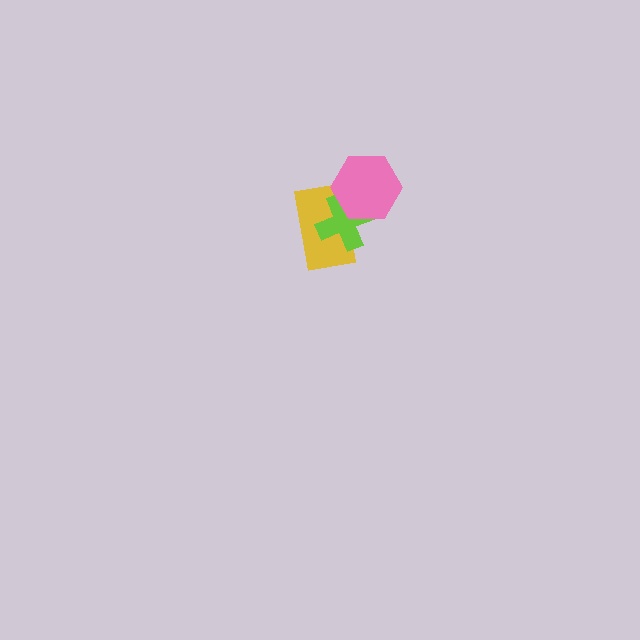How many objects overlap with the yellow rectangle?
2 objects overlap with the yellow rectangle.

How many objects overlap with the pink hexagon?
2 objects overlap with the pink hexagon.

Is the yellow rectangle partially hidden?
Yes, it is partially covered by another shape.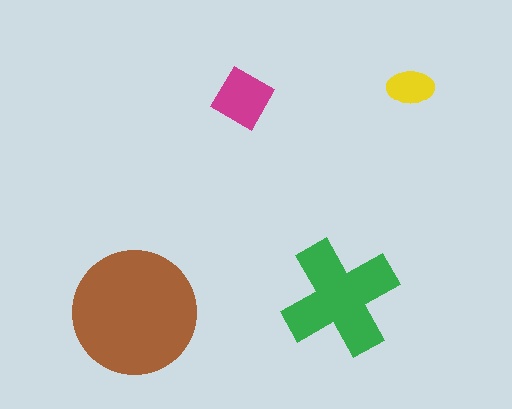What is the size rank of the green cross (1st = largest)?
2nd.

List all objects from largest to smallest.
The brown circle, the green cross, the magenta diamond, the yellow ellipse.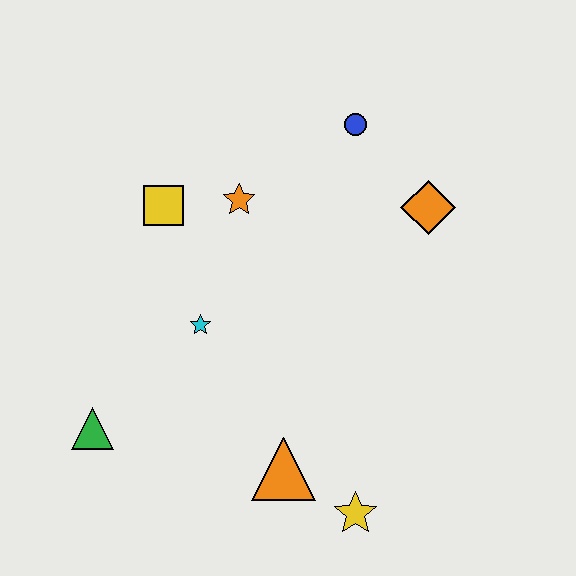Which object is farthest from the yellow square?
The yellow star is farthest from the yellow square.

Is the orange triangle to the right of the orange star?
Yes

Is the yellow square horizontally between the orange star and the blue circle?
No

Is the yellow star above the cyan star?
No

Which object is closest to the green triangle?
The cyan star is closest to the green triangle.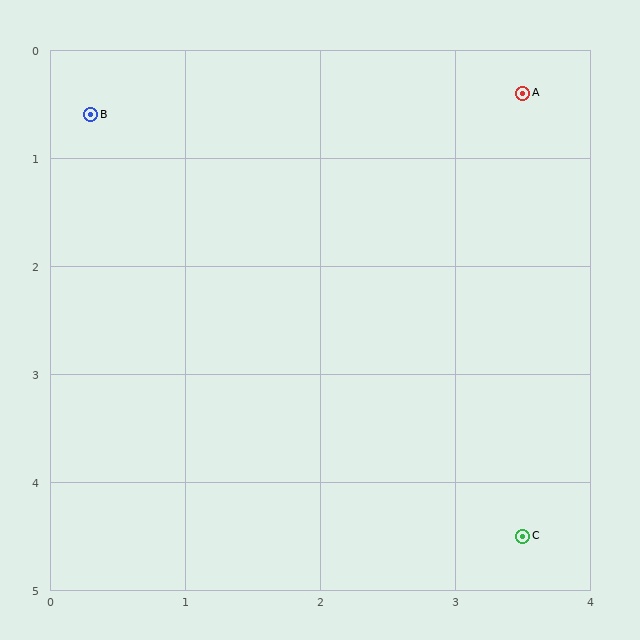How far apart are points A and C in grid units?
Points A and C are about 4.1 grid units apart.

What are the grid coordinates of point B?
Point B is at approximately (0.3, 0.6).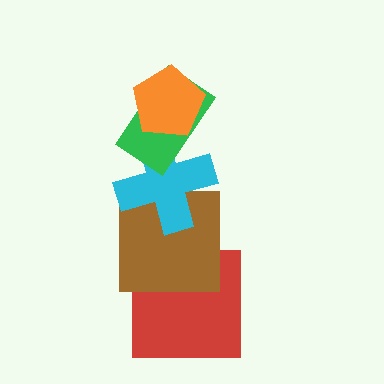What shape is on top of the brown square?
The cyan cross is on top of the brown square.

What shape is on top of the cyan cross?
The green rectangle is on top of the cyan cross.